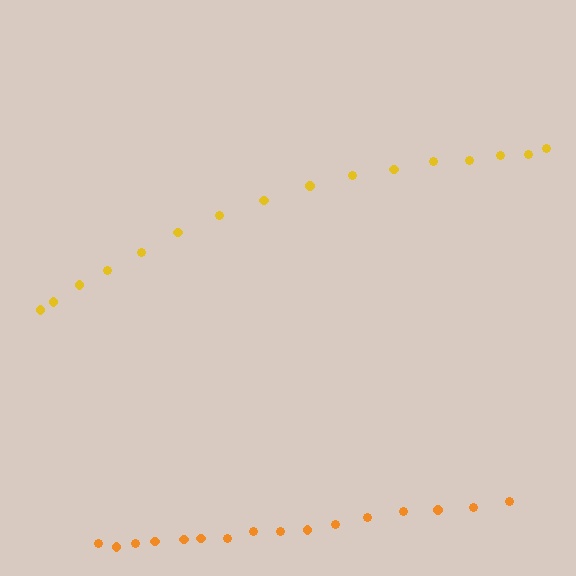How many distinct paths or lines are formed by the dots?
There are 2 distinct paths.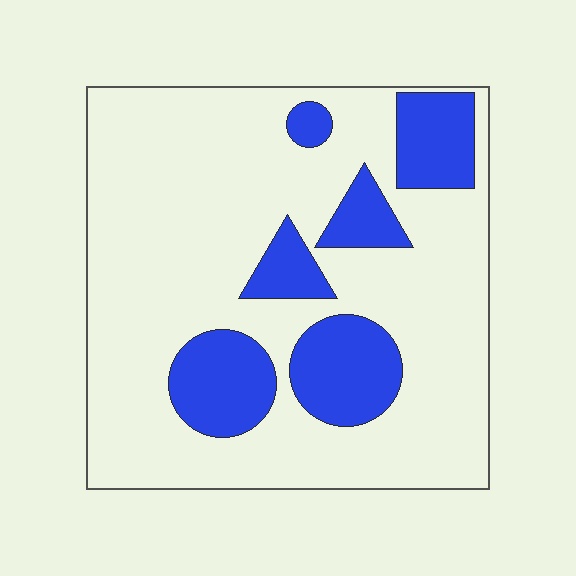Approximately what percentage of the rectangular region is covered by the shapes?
Approximately 25%.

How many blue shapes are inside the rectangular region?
6.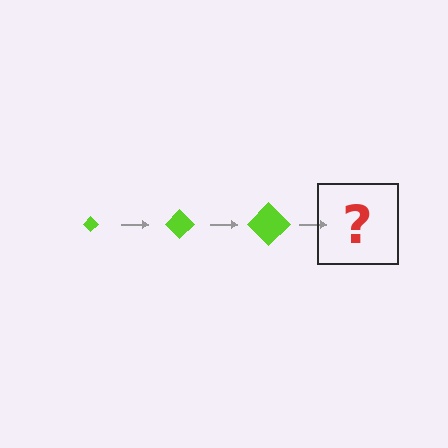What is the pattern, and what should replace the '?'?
The pattern is that the diamond gets progressively larger each step. The '?' should be a lime diamond, larger than the previous one.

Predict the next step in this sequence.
The next step is a lime diamond, larger than the previous one.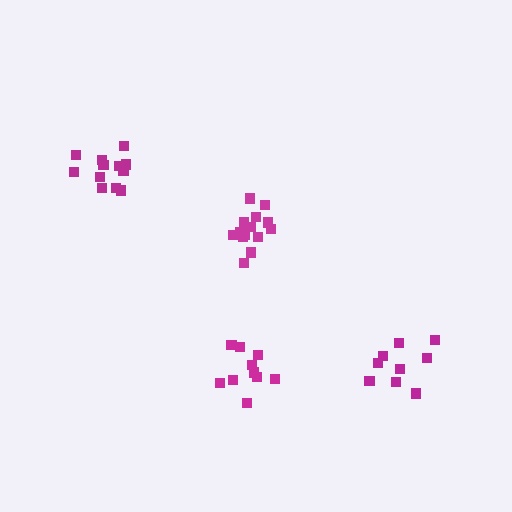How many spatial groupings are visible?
There are 4 spatial groupings.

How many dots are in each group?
Group 1: 12 dots, Group 2: 10 dots, Group 3: 15 dots, Group 4: 9 dots (46 total).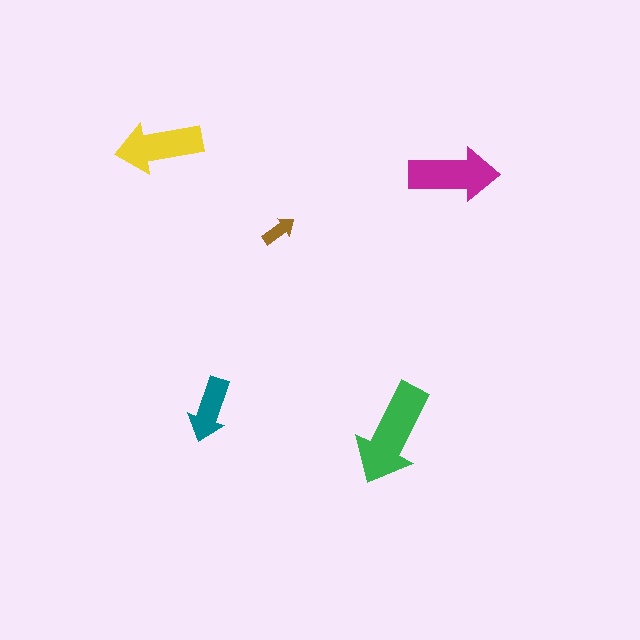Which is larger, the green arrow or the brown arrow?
The green one.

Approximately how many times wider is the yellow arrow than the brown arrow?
About 2.5 times wider.